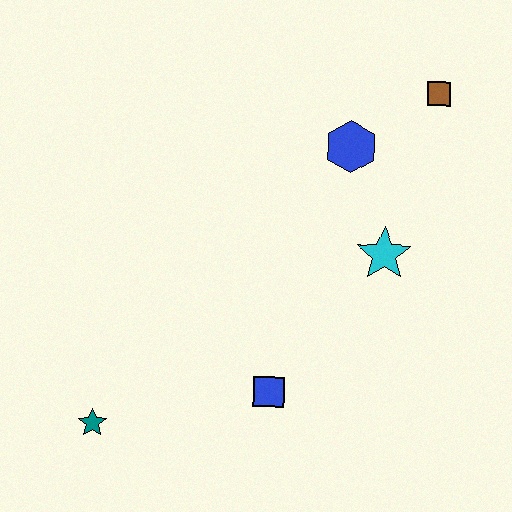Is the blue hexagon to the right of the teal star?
Yes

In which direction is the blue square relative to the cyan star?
The blue square is below the cyan star.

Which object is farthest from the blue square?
The brown square is farthest from the blue square.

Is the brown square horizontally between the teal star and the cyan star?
No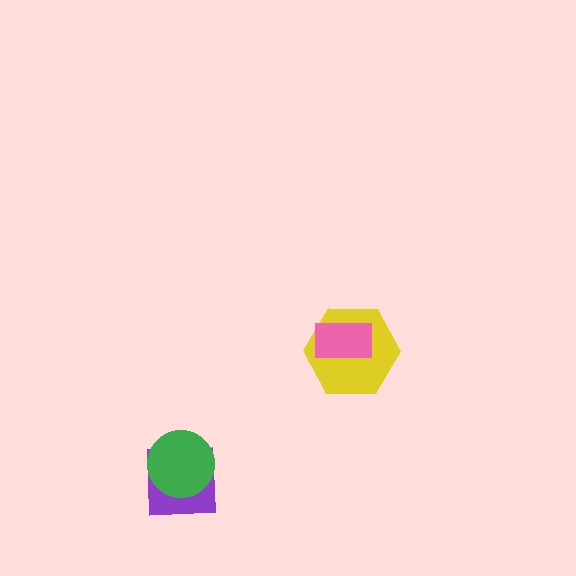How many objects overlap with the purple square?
1 object overlaps with the purple square.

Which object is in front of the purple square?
The green circle is in front of the purple square.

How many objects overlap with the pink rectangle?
1 object overlaps with the pink rectangle.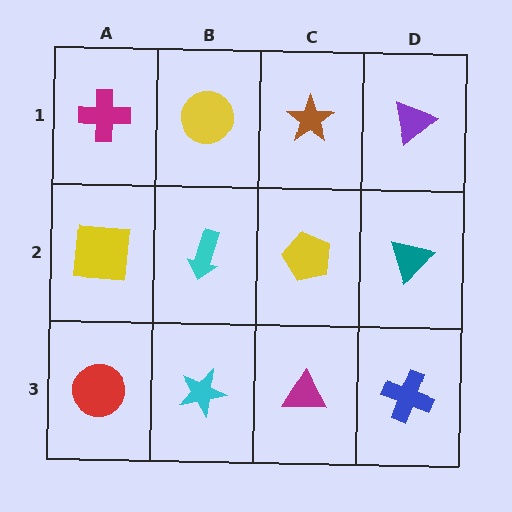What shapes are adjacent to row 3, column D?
A teal triangle (row 2, column D), a magenta triangle (row 3, column C).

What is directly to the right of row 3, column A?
A cyan star.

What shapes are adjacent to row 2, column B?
A yellow circle (row 1, column B), a cyan star (row 3, column B), a yellow square (row 2, column A), a yellow pentagon (row 2, column C).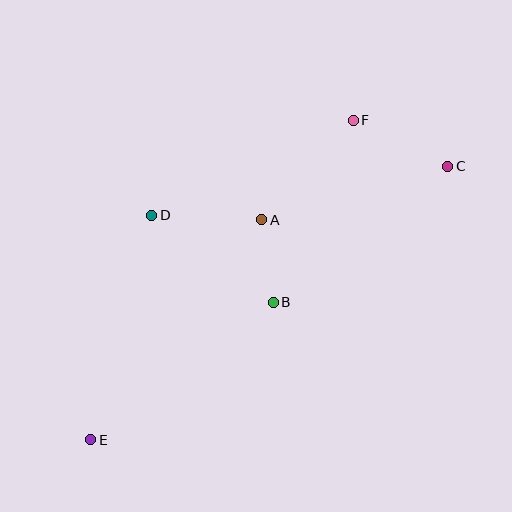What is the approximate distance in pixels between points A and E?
The distance between A and E is approximately 279 pixels.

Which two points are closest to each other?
Points A and B are closest to each other.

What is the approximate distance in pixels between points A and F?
The distance between A and F is approximately 135 pixels.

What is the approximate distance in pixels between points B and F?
The distance between B and F is approximately 199 pixels.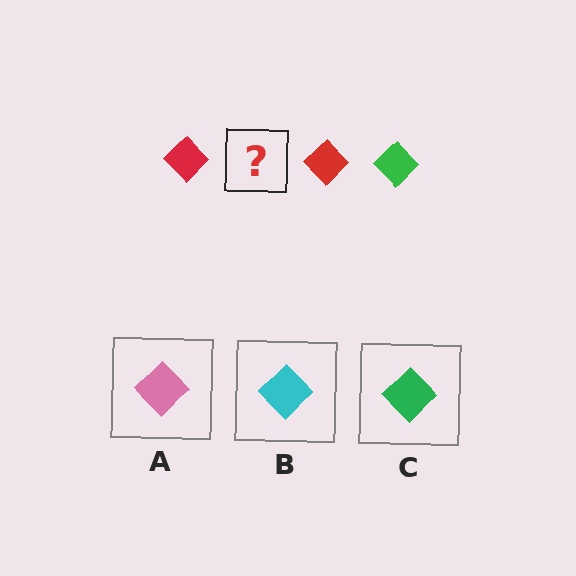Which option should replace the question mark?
Option C.